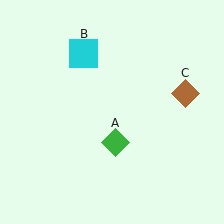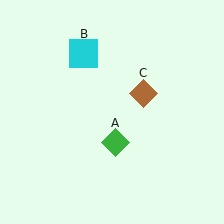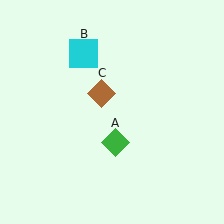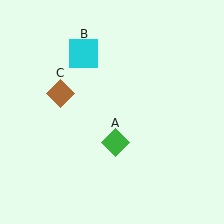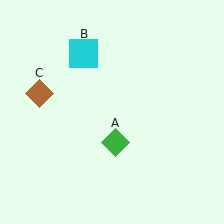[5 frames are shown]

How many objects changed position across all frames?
1 object changed position: brown diamond (object C).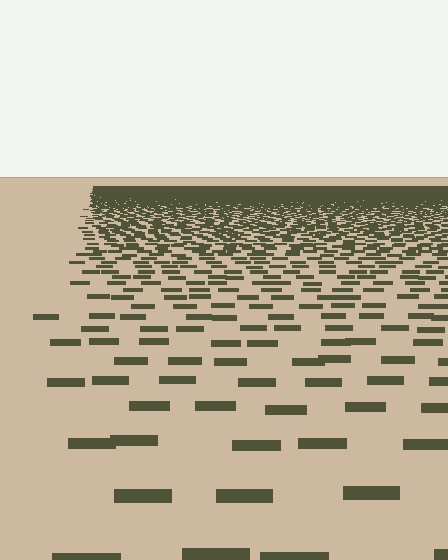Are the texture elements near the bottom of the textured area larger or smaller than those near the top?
Larger. Near the bottom, elements are closer to the viewer and appear at a bigger on-screen size.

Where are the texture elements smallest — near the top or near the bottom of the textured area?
Near the top.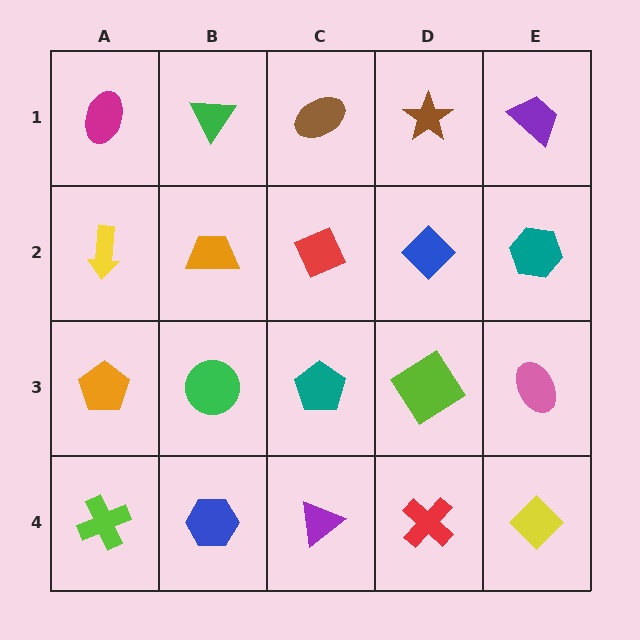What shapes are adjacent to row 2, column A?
A magenta ellipse (row 1, column A), an orange pentagon (row 3, column A), an orange trapezoid (row 2, column B).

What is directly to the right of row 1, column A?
A green triangle.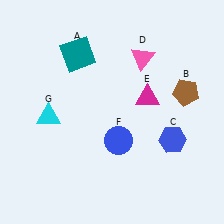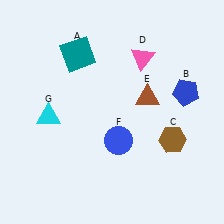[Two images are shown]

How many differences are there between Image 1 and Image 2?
There are 3 differences between the two images.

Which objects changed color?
B changed from brown to blue. C changed from blue to brown. E changed from magenta to brown.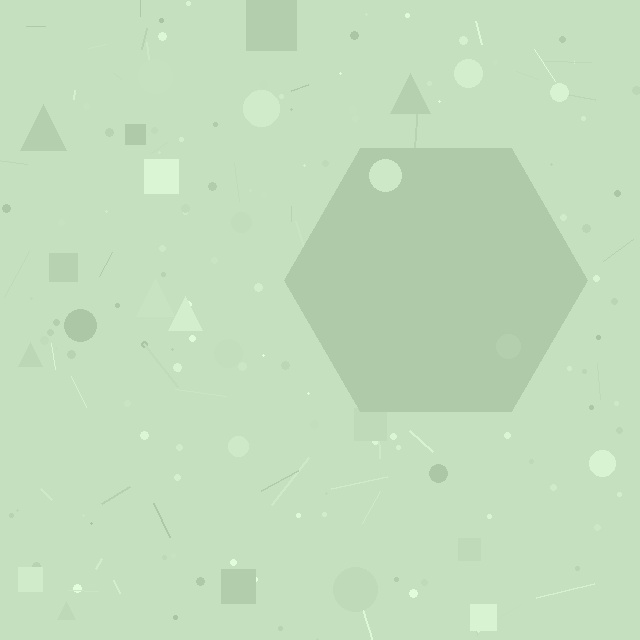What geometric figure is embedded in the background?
A hexagon is embedded in the background.